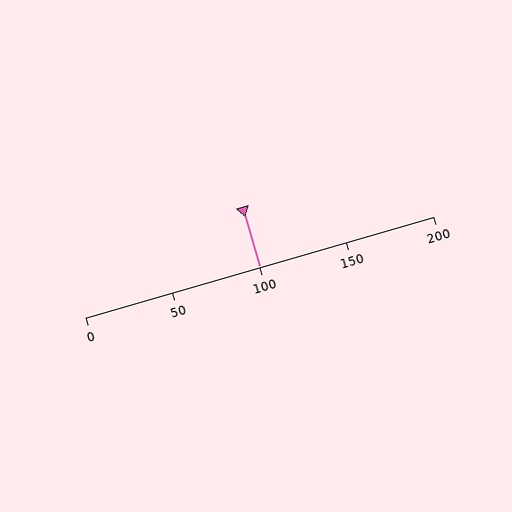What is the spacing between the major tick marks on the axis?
The major ticks are spaced 50 apart.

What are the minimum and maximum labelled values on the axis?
The axis runs from 0 to 200.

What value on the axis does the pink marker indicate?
The marker indicates approximately 100.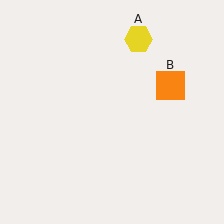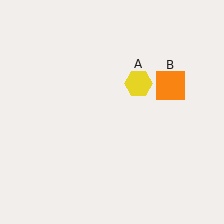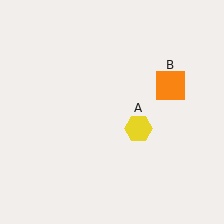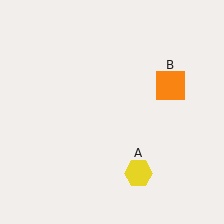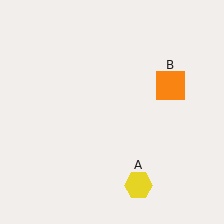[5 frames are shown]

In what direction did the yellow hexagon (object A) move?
The yellow hexagon (object A) moved down.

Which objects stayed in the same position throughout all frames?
Orange square (object B) remained stationary.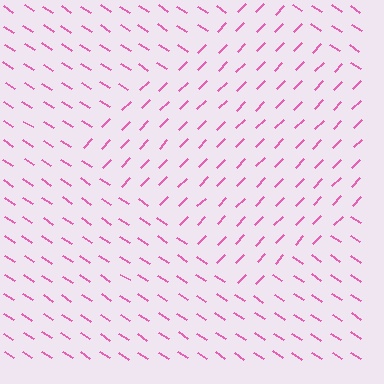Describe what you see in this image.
The image is filled with small pink line segments. A diamond region in the image has lines oriented differently from the surrounding lines, creating a visible texture boundary.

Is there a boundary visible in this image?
Yes, there is a texture boundary formed by a change in line orientation.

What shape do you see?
I see a diamond.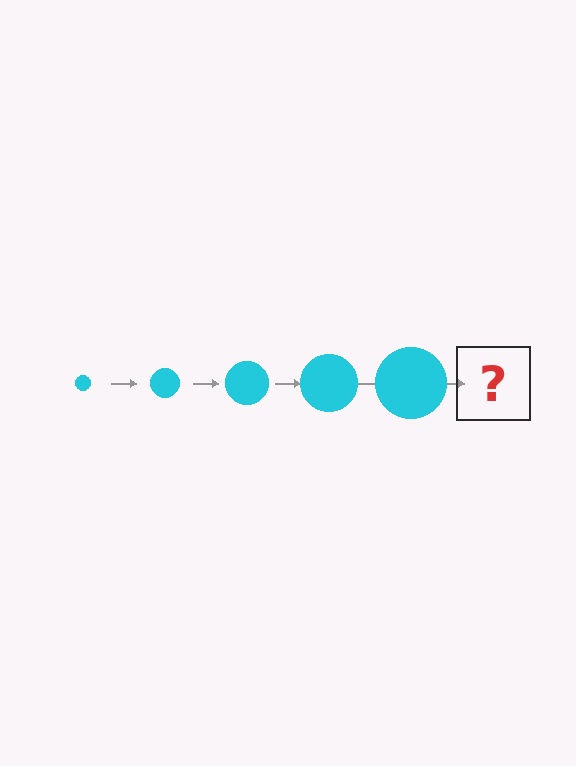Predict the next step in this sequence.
The next step is a cyan circle, larger than the previous one.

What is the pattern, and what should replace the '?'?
The pattern is that the circle gets progressively larger each step. The '?' should be a cyan circle, larger than the previous one.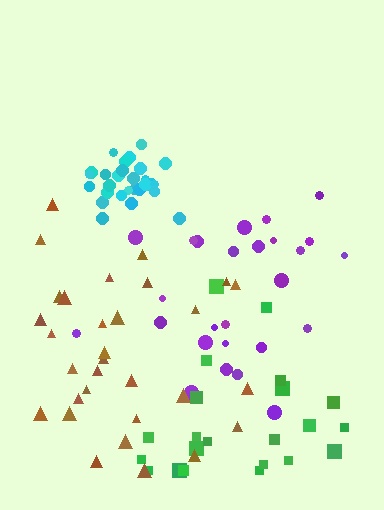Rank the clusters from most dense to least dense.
cyan, brown, purple, green.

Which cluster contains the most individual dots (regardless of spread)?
Brown (31).